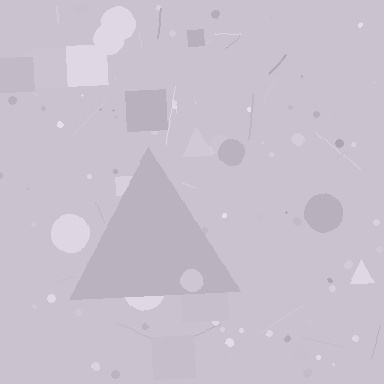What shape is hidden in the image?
A triangle is hidden in the image.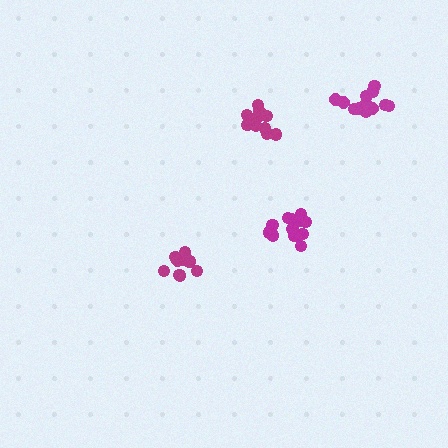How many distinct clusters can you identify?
There are 4 distinct clusters.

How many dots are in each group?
Group 1: 14 dots, Group 2: 14 dots, Group 3: 11 dots, Group 4: 11 dots (50 total).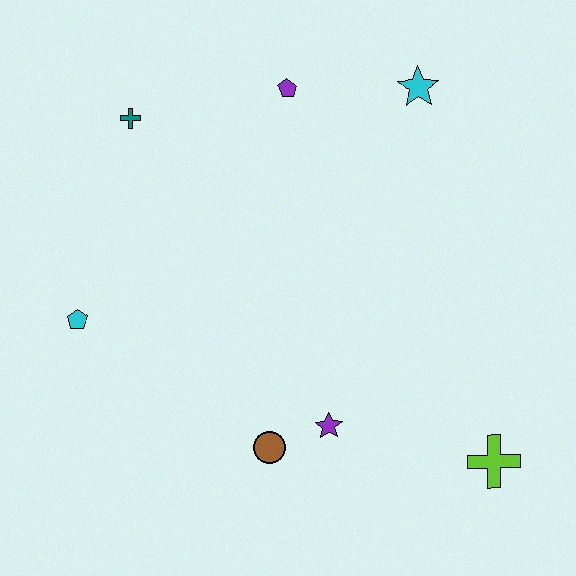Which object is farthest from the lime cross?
The teal cross is farthest from the lime cross.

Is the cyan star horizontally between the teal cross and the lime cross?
Yes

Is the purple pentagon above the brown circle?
Yes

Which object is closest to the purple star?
The brown circle is closest to the purple star.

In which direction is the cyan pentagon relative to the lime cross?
The cyan pentagon is to the left of the lime cross.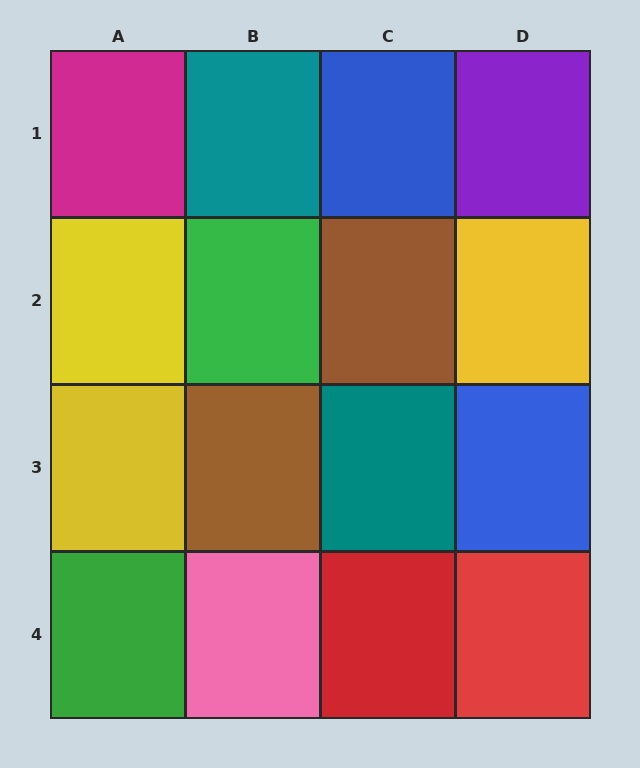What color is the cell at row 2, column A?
Yellow.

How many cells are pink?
1 cell is pink.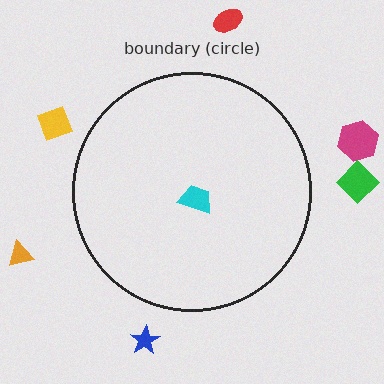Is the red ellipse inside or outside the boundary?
Outside.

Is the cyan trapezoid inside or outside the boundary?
Inside.